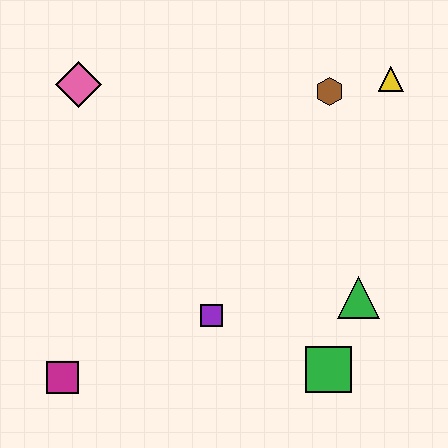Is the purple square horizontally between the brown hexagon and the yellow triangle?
No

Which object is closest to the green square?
The green triangle is closest to the green square.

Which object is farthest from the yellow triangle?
The magenta square is farthest from the yellow triangle.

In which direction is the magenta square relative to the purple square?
The magenta square is to the left of the purple square.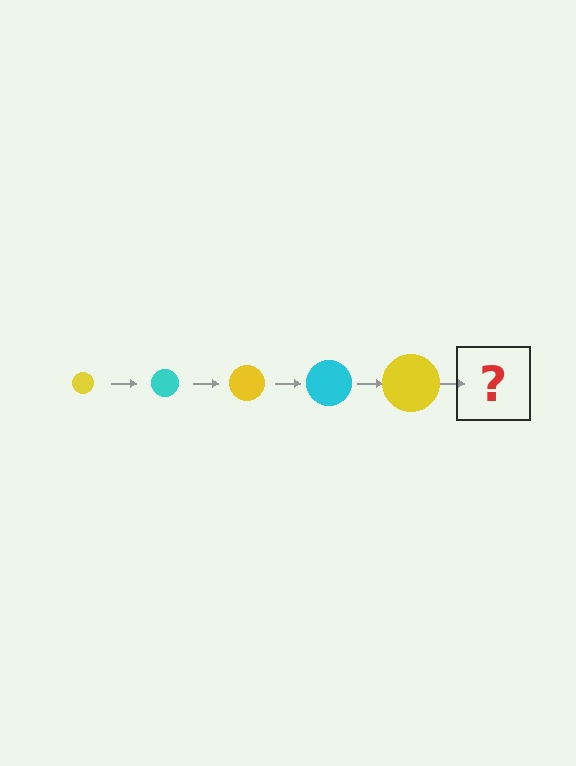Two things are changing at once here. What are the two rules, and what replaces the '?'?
The two rules are that the circle grows larger each step and the color cycles through yellow and cyan. The '?' should be a cyan circle, larger than the previous one.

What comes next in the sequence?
The next element should be a cyan circle, larger than the previous one.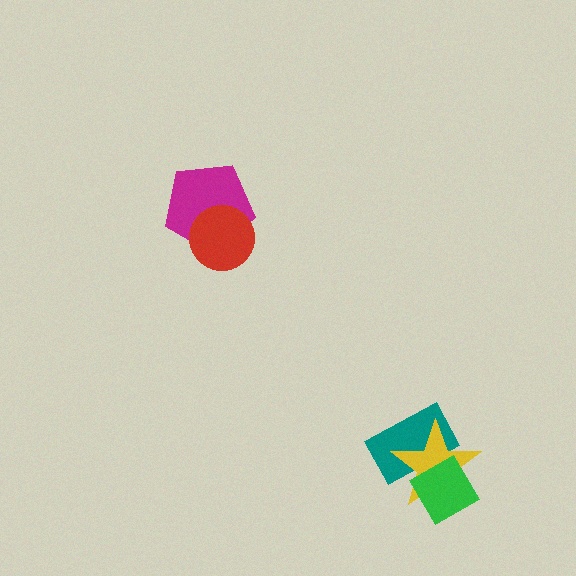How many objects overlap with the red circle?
1 object overlaps with the red circle.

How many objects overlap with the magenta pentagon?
1 object overlaps with the magenta pentagon.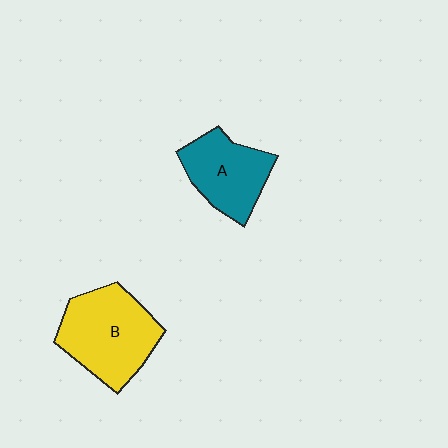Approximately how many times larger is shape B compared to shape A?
Approximately 1.3 times.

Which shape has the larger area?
Shape B (yellow).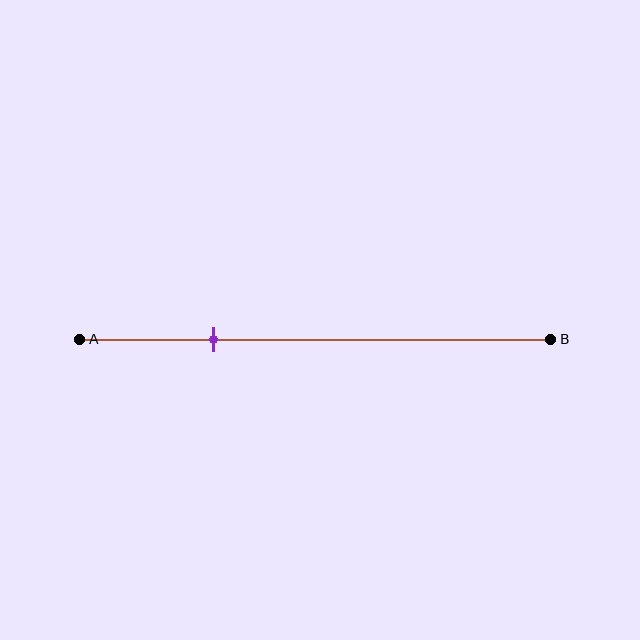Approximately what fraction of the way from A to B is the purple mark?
The purple mark is approximately 30% of the way from A to B.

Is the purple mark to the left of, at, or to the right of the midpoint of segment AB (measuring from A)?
The purple mark is to the left of the midpoint of segment AB.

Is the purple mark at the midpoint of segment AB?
No, the mark is at about 30% from A, not at the 50% midpoint.